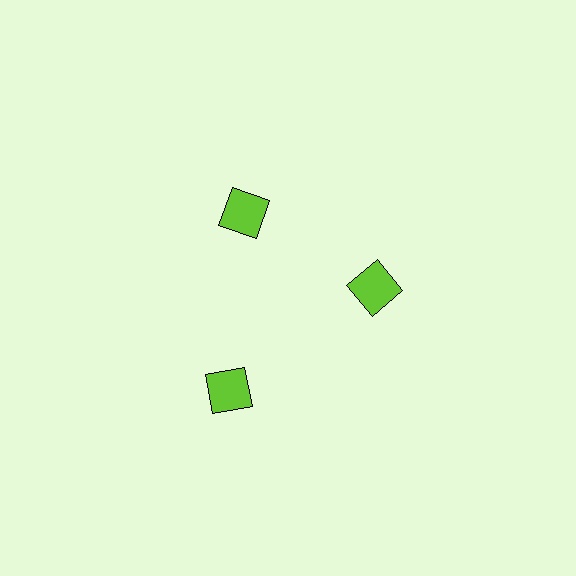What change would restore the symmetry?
The symmetry would be restored by moving it inward, back onto the ring so that all 3 squares sit at equal angles and equal distance from the center.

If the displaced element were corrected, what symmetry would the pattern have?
It would have 3-fold rotational symmetry — the pattern would map onto itself every 120 degrees.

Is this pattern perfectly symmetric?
No. The 3 lime squares are arranged in a ring, but one element near the 7 o'clock position is pushed outward from the center, breaking the 3-fold rotational symmetry.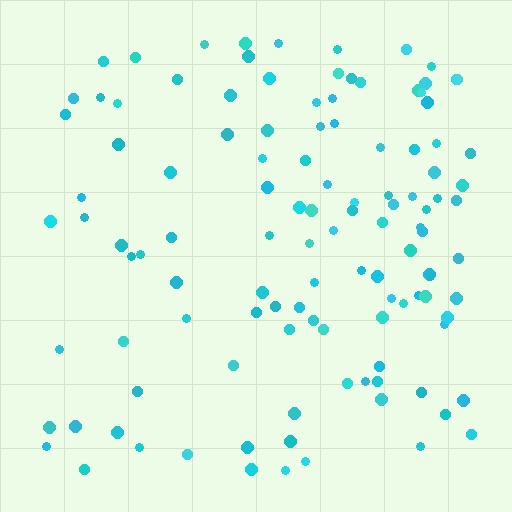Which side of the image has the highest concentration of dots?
The right.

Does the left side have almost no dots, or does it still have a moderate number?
Still a moderate number, just noticeably fewer than the right.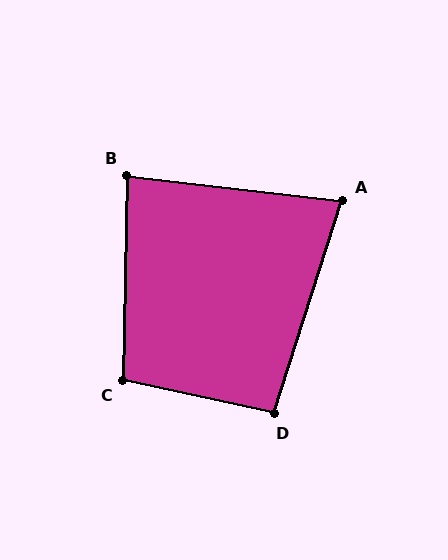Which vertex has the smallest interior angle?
A, at approximately 79 degrees.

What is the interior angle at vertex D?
Approximately 95 degrees (obtuse).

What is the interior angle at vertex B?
Approximately 85 degrees (acute).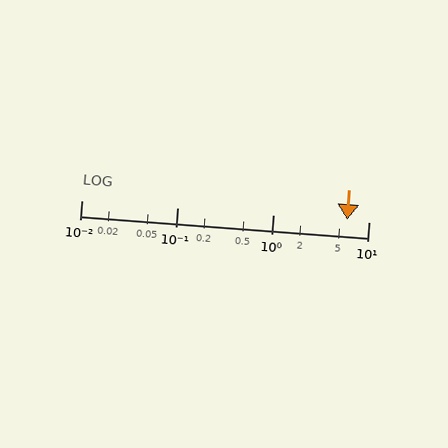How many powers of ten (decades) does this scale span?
The scale spans 3 decades, from 0.01 to 10.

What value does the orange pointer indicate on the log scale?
The pointer indicates approximately 6.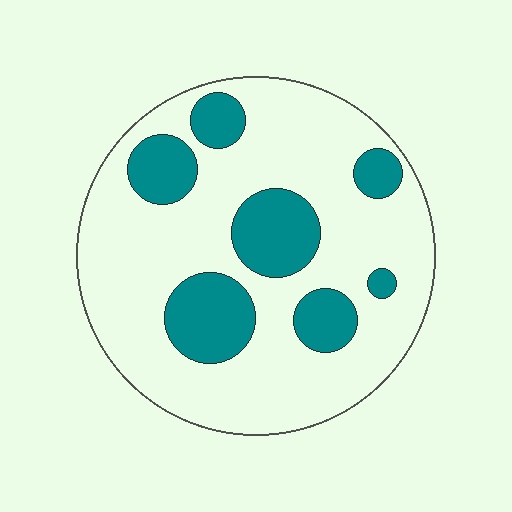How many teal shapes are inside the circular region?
7.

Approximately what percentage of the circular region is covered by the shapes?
Approximately 25%.